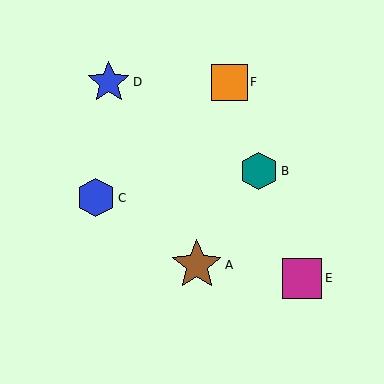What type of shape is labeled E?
Shape E is a magenta square.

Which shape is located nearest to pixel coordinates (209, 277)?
The brown star (labeled A) at (197, 265) is nearest to that location.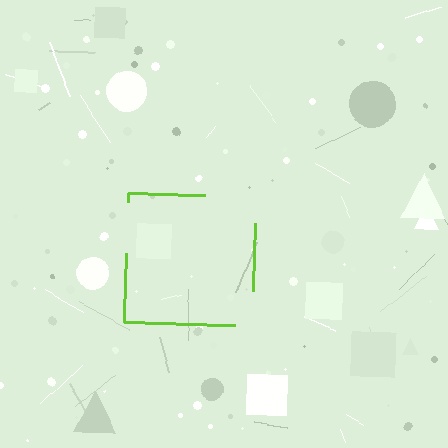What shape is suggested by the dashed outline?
The dashed outline suggests a square.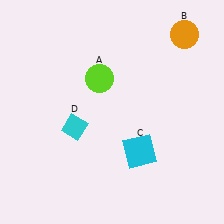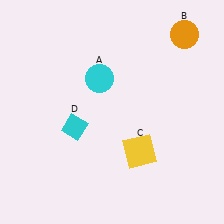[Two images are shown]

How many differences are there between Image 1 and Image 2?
There are 2 differences between the two images.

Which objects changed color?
A changed from lime to cyan. C changed from cyan to yellow.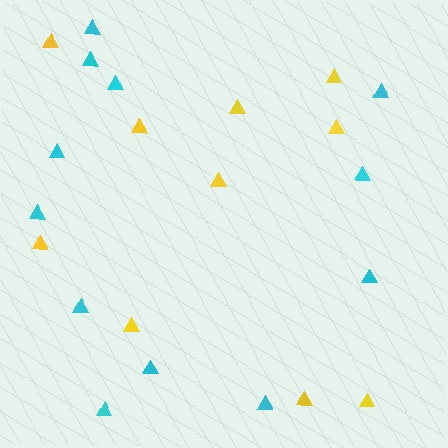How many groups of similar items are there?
There are 2 groups: one group of cyan triangles (12) and one group of yellow triangles (10).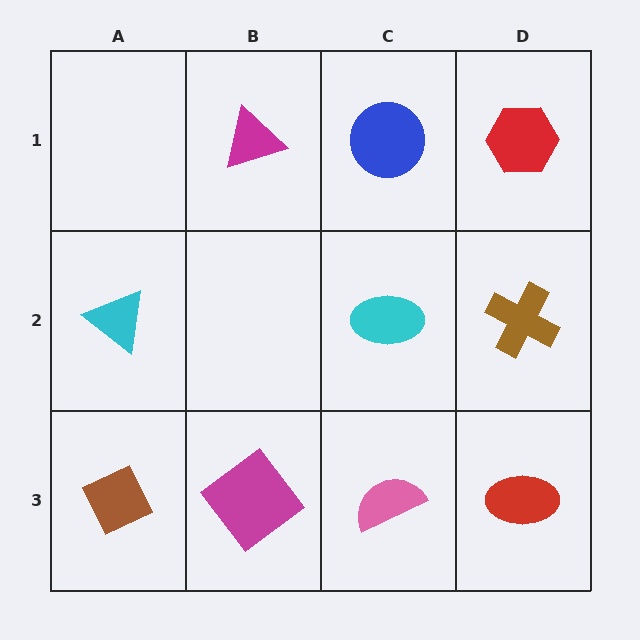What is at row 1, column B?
A magenta triangle.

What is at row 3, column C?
A pink semicircle.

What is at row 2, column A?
A cyan triangle.